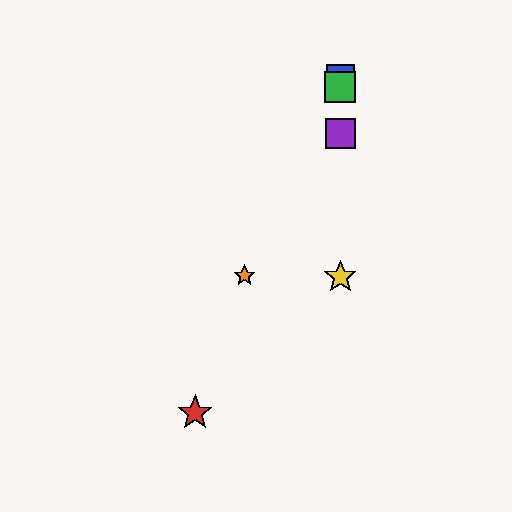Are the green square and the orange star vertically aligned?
No, the green square is at x≈340 and the orange star is at x≈245.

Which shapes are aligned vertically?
The blue square, the green square, the yellow star, the purple square are aligned vertically.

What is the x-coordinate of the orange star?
The orange star is at x≈245.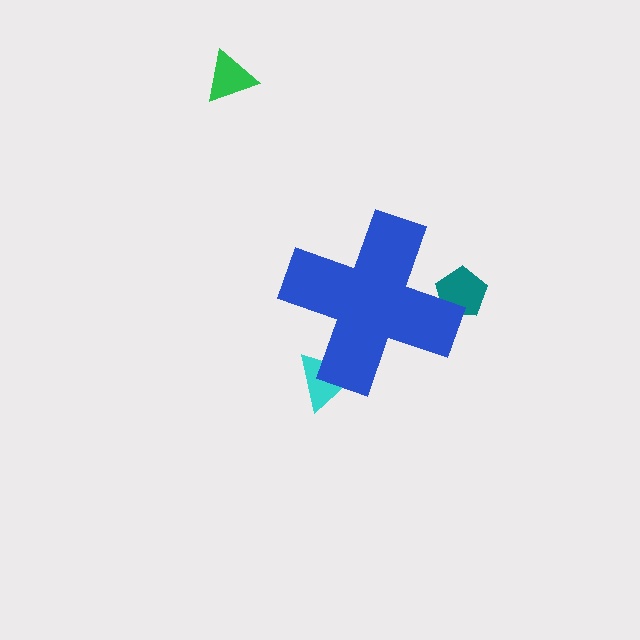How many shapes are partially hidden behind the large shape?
2 shapes are partially hidden.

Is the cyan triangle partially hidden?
Yes, the cyan triangle is partially hidden behind the blue cross.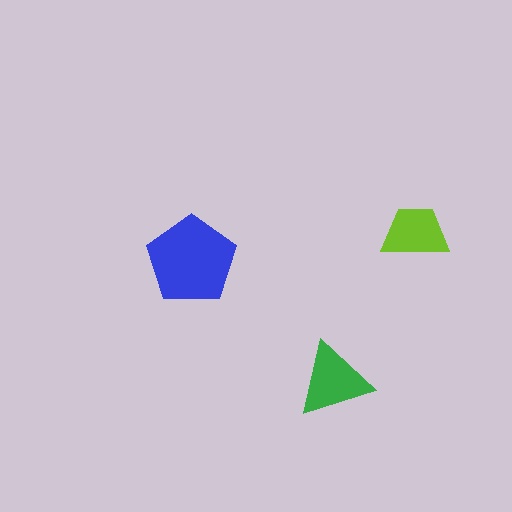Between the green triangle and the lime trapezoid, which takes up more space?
The green triangle.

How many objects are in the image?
There are 3 objects in the image.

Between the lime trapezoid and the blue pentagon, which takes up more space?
The blue pentagon.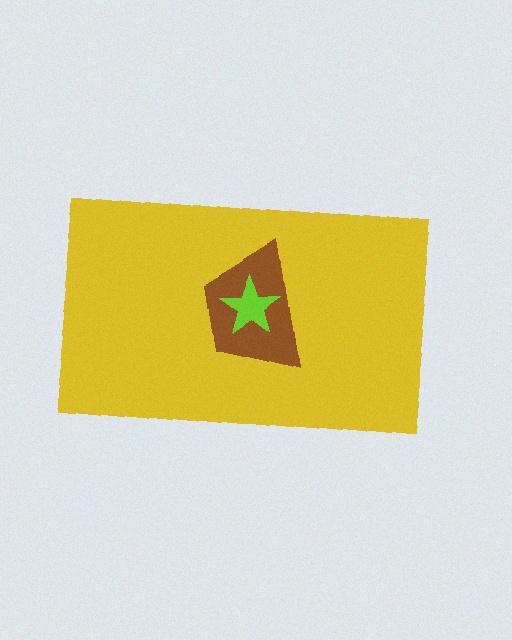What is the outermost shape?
The yellow rectangle.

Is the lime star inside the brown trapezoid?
Yes.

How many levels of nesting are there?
3.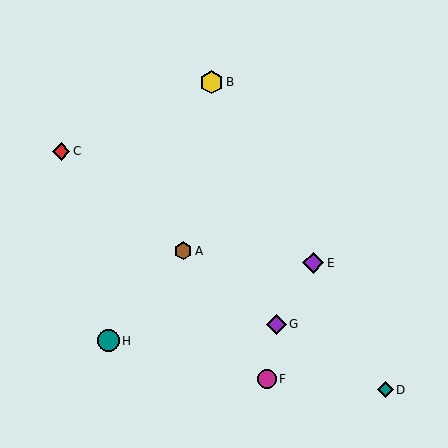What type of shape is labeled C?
Shape C is a red diamond.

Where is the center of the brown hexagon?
The center of the brown hexagon is at (183, 251).